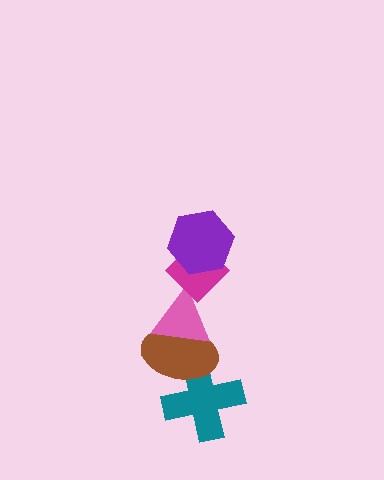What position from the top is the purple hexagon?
The purple hexagon is 1st from the top.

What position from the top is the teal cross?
The teal cross is 5th from the top.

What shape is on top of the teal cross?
The brown ellipse is on top of the teal cross.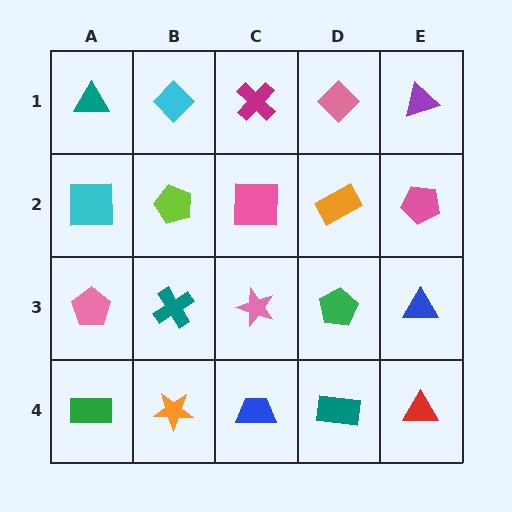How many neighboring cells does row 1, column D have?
3.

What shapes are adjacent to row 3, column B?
A lime pentagon (row 2, column B), an orange star (row 4, column B), a pink pentagon (row 3, column A), a pink star (row 3, column C).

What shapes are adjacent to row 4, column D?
A green pentagon (row 3, column D), a blue trapezoid (row 4, column C), a red triangle (row 4, column E).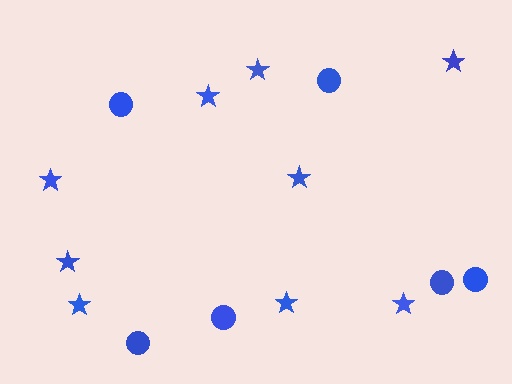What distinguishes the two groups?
There are 2 groups: one group of stars (9) and one group of circles (6).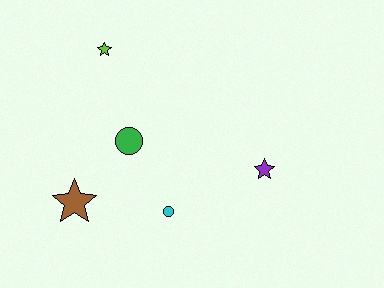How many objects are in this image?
There are 5 objects.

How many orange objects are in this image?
There are no orange objects.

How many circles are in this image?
There are 2 circles.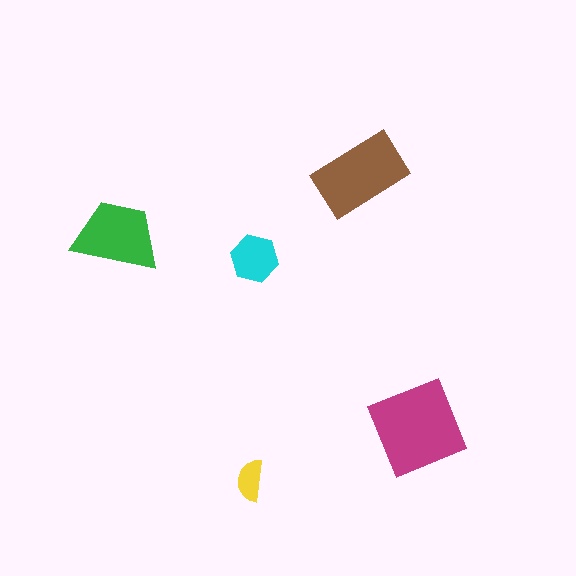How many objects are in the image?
There are 5 objects in the image.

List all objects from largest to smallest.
The magenta square, the brown rectangle, the green trapezoid, the cyan hexagon, the yellow semicircle.